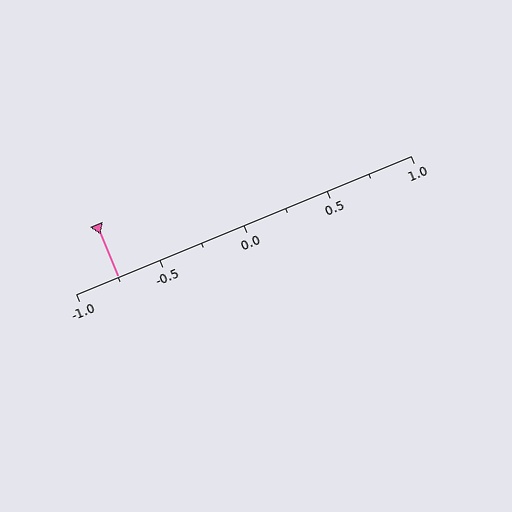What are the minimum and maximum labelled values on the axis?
The axis runs from -1.0 to 1.0.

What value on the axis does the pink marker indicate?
The marker indicates approximately -0.75.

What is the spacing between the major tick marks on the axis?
The major ticks are spaced 0.5 apart.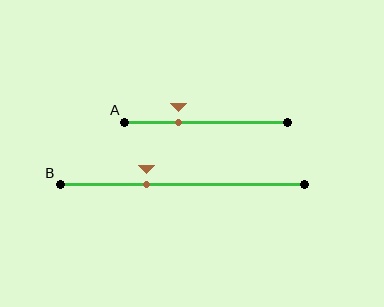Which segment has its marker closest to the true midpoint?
Segment B has its marker closest to the true midpoint.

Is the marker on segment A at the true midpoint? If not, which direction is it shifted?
No, the marker on segment A is shifted to the left by about 17% of the segment length.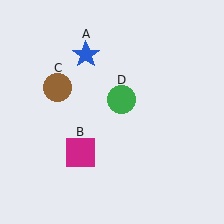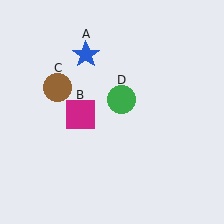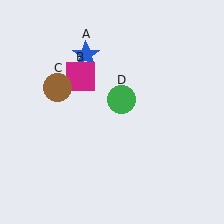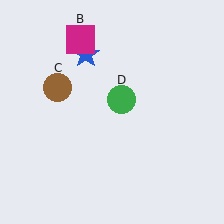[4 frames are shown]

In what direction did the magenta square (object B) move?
The magenta square (object B) moved up.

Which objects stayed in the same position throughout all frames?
Blue star (object A) and brown circle (object C) and green circle (object D) remained stationary.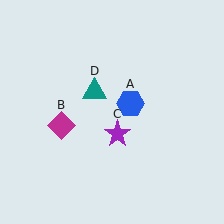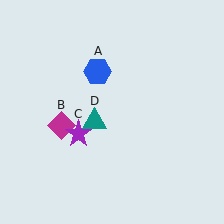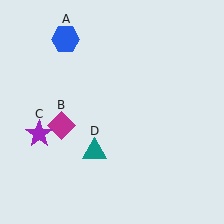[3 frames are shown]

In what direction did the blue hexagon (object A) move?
The blue hexagon (object A) moved up and to the left.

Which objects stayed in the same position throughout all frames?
Magenta diamond (object B) remained stationary.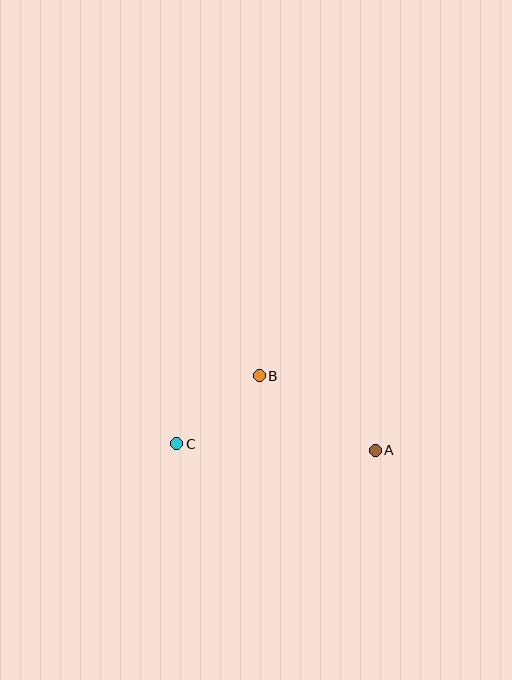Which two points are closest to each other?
Points B and C are closest to each other.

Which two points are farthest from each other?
Points A and C are farthest from each other.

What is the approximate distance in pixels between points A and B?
The distance between A and B is approximately 138 pixels.